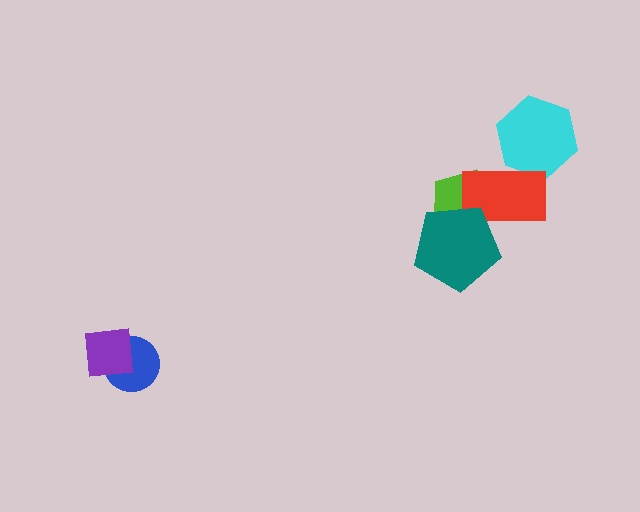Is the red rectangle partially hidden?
Yes, it is partially covered by another shape.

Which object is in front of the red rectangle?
The teal pentagon is in front of the red rectangle.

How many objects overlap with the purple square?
1 object overlaps with the purple square.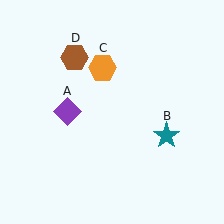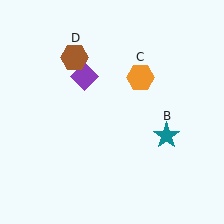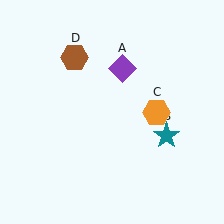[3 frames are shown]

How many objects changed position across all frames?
2 objects changed position: purple diamond (object A), orange hexagon (object C).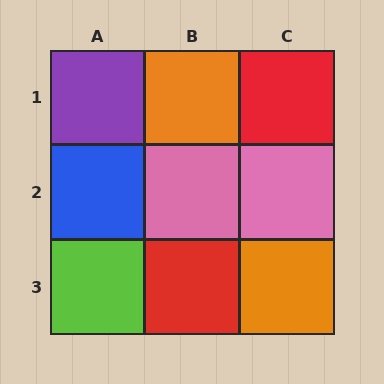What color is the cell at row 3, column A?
Lime.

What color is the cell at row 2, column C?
Pink.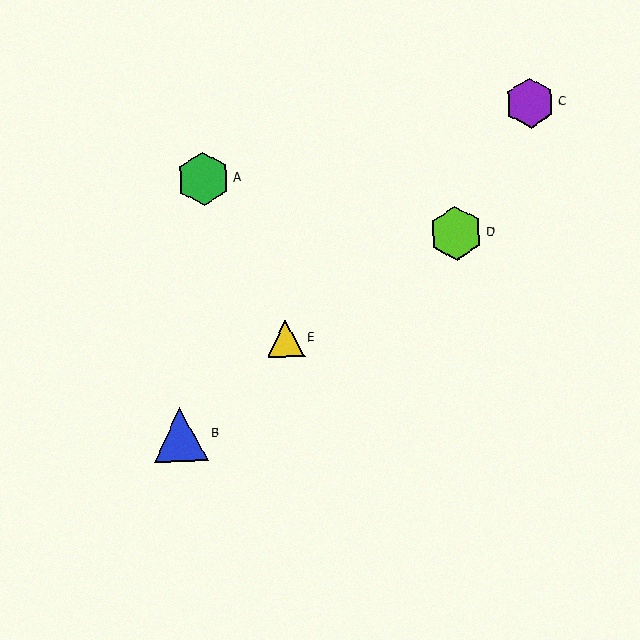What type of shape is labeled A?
Shape A is a green hexagon.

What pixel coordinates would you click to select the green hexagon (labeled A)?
Click at (203, 179) to select the green hexagon A.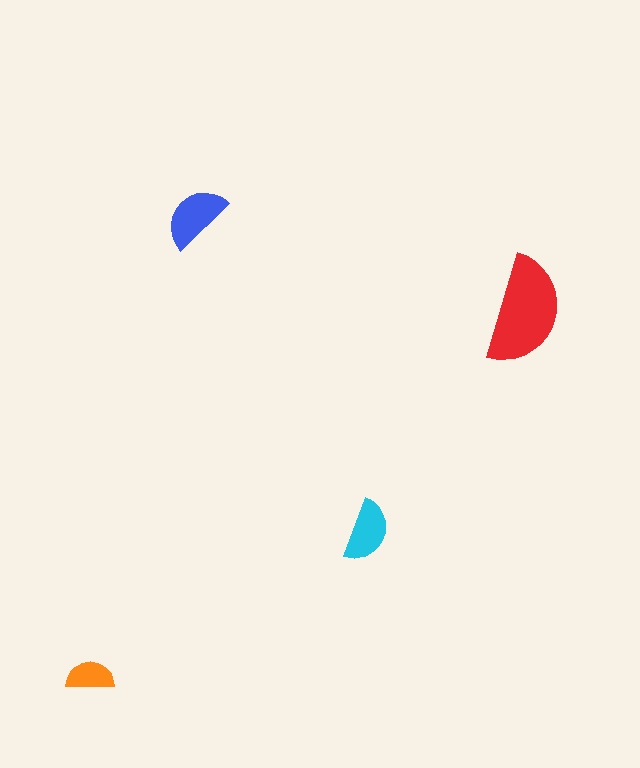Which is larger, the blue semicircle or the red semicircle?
The red one.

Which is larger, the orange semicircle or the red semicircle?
The red one.